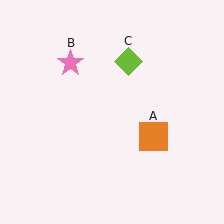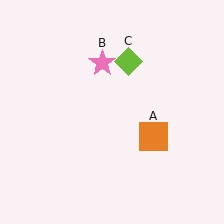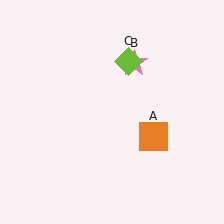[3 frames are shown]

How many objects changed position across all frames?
1 object changed position: pink star (object B).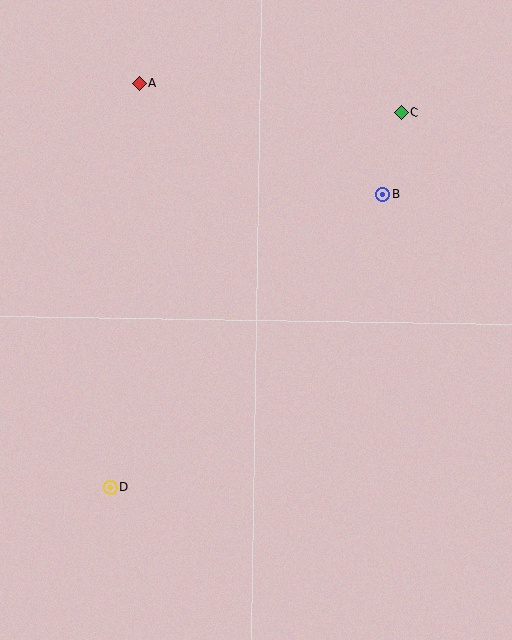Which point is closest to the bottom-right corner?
Point D is closest to the bottom-right corner.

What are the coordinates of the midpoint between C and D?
The midpoint between C and D is at (256, 300).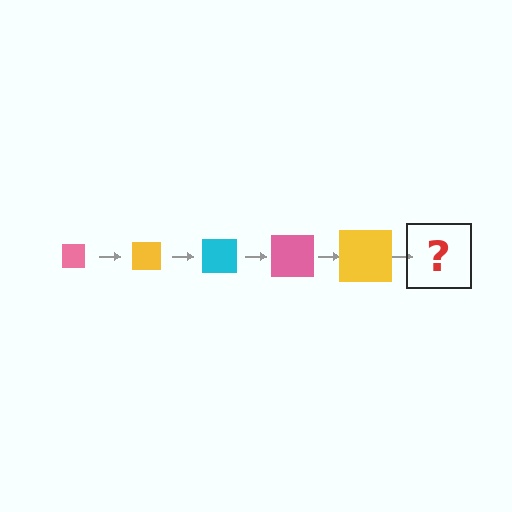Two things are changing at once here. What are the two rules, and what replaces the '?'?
The two rules are that the square grows larger each step and the color cycles through pink, yellow, and cyan. The '?' should be a cyan square, larger than the previous one.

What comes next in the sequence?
The next element should be a cyan square, larger than the previous one.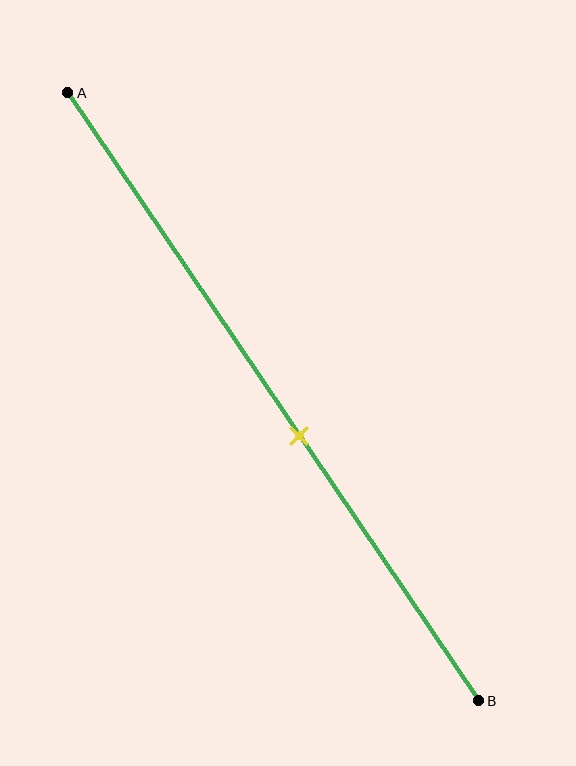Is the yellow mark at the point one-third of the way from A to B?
No, the mark is at about 55% from A, not at the 33% one-third point.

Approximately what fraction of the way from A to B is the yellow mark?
The yellow mark is approximately 55% of the way from A to B.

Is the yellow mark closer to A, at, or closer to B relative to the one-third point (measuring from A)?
The yellow mark is closer to point B than the one-third point of segment AB.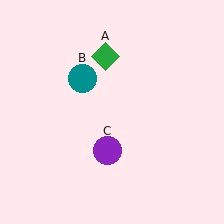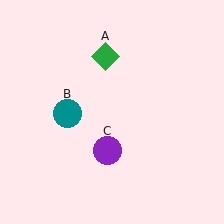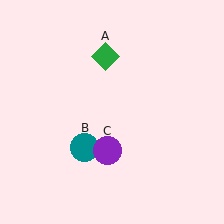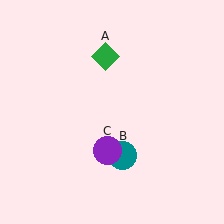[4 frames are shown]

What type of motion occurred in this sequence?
The teal circle (object B) rotated counterclockwise around the center of the scene.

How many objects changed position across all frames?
1 object changed position: teal circle (object B).